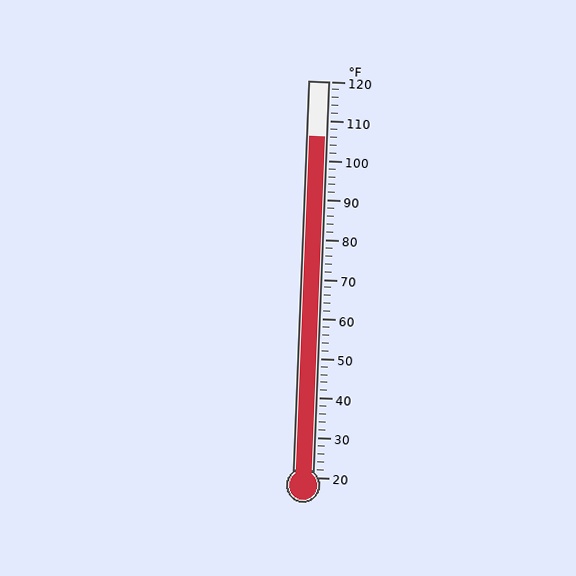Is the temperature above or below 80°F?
The temperature is above 80°F.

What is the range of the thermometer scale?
The thermometer scale ranges from 20°F to 120°F.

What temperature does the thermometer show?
The thermometer shows approximately 106°F.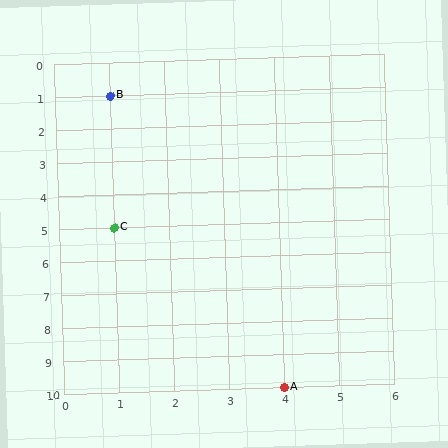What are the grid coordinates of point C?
Point C is at grid coordinates (1, 5).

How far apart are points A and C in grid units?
Points A and C are 3 columns and 5 rows apart (about 5.8 grid units diagonally).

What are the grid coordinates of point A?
Point A is at grid coordinates (4, 10).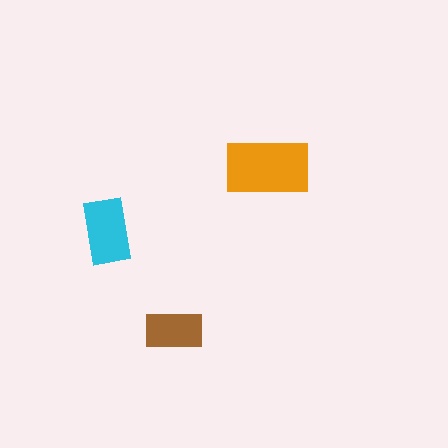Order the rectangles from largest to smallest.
the orange one, the cyan one, the brown one.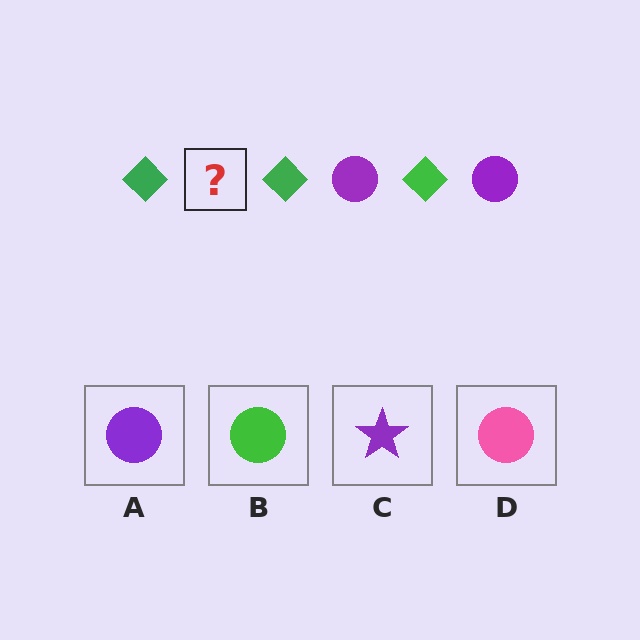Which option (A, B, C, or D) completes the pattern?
A.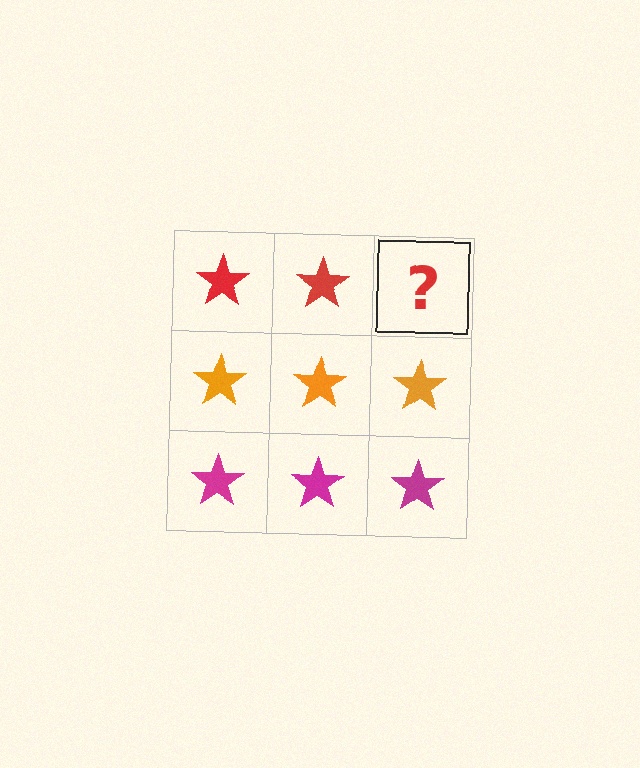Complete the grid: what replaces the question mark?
The question mark should be replaced with a red star.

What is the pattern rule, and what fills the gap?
The rule is that each row has a consistent color. The gap should be filled with a red star.